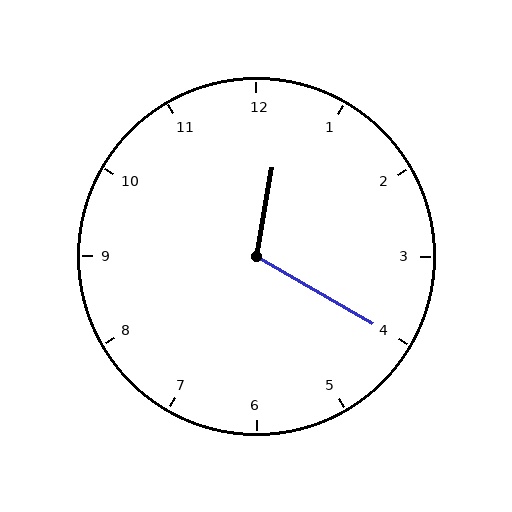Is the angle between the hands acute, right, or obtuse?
It is obtuse.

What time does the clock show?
12:20.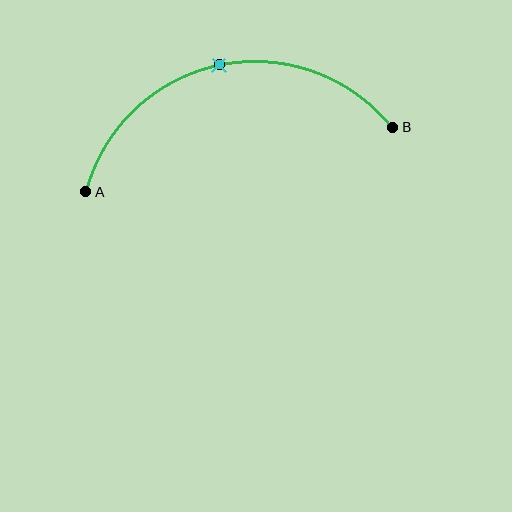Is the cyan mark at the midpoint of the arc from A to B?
Yes. The cyan mark lies on the arc at equal arc-length from both A and B — it is the arc midpoint.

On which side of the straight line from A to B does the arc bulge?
The arc bulges above the straight line connecting A and B.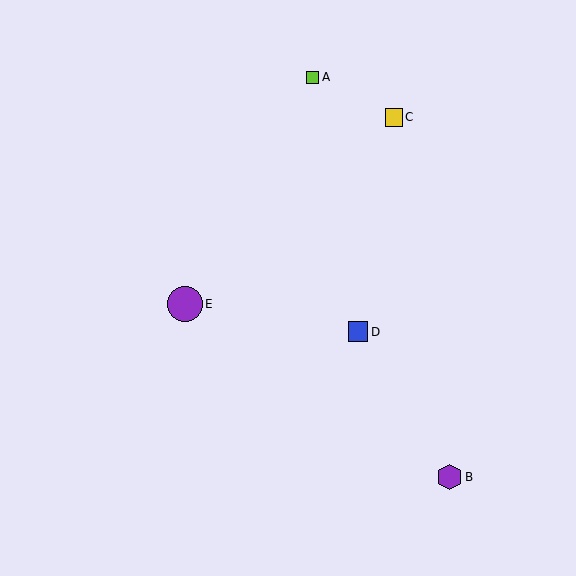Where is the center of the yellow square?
The center of the yellow square is at (394, 117).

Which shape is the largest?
The purple circle (labeled E) is the largest.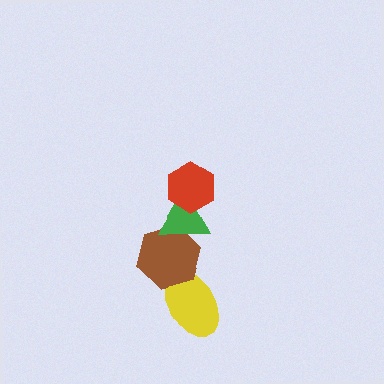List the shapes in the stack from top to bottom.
From top to bottom: the red hexagon, the green triangle, the brown hexagon, the yellow ellipse.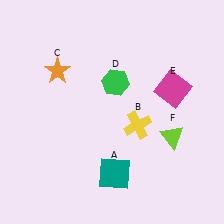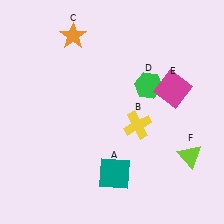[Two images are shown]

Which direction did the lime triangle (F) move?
The lime triangle (F) moved down.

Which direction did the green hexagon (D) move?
The green hexagon (D) moved right.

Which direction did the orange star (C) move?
The orange star (C) moved up.